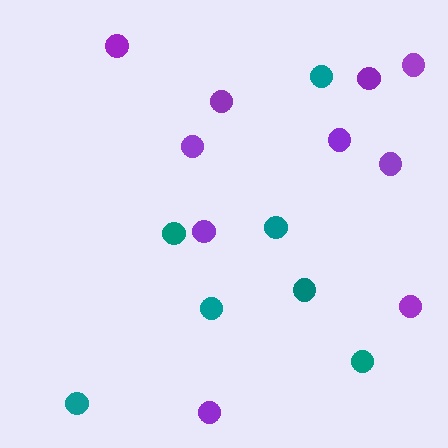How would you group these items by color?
There are 2 groups: one group of teal circles (7) and one group of purple circles (10).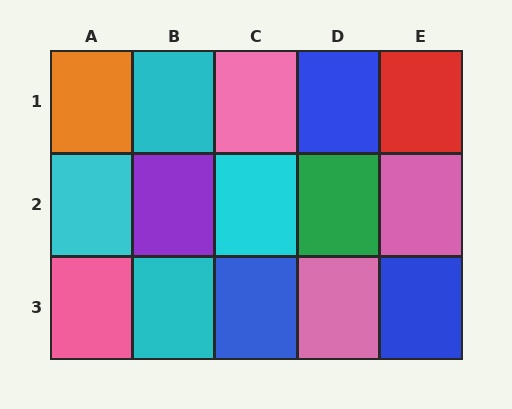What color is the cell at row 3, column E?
Blue.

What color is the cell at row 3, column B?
Cyan.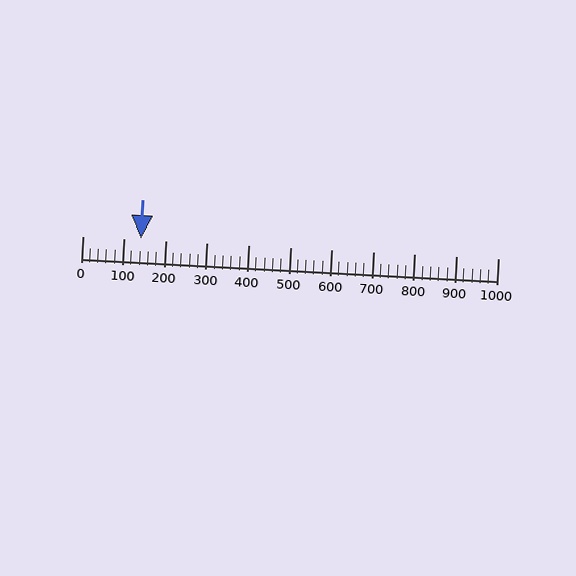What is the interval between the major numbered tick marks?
The major tick marks are spaced 100 units apart.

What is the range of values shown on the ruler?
The ruler shows values from 0 to 1000.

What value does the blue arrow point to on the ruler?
The blue arrow points to approximately 140.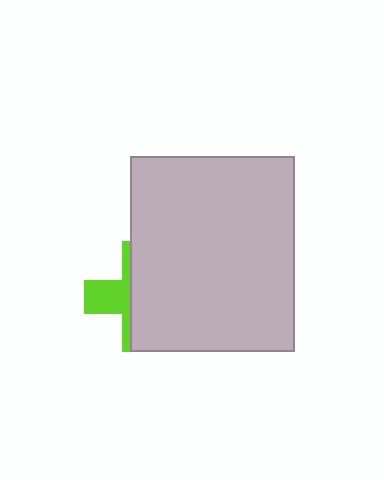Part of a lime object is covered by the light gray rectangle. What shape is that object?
It is a cross.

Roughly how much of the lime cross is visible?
A small part of it is visible (roughly 34%).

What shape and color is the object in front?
The object in front is a light gray rectangle.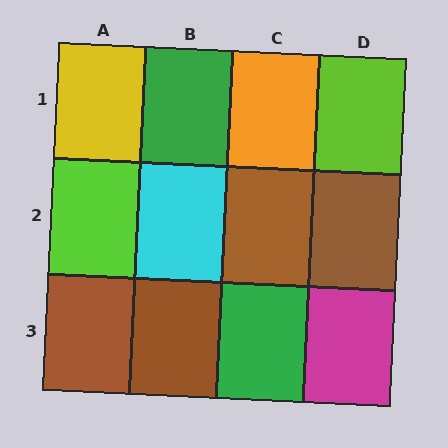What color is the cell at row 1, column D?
Lime.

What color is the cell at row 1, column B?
Green.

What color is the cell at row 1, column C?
Orange.